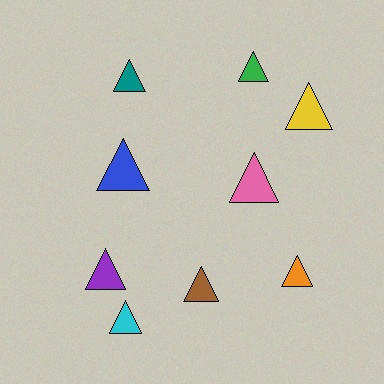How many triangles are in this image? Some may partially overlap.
There are 9 triangles.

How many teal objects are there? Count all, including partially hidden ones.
There is 1 teal object.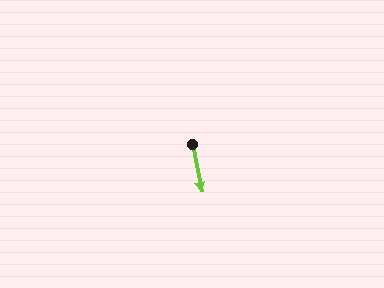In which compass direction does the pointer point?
South.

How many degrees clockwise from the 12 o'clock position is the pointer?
Approximately 169 degrees.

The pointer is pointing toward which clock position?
Roughly 6 o'clock.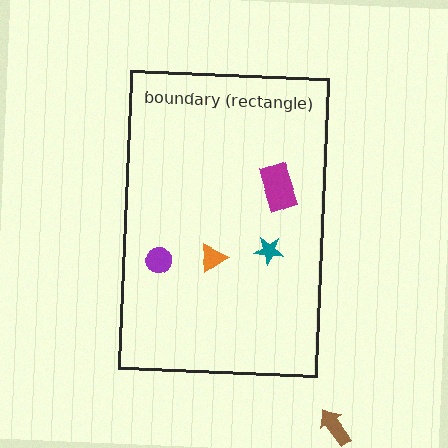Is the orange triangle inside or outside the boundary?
Inside.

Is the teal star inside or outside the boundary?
Inside.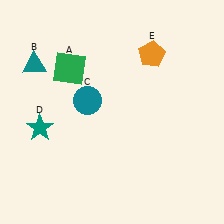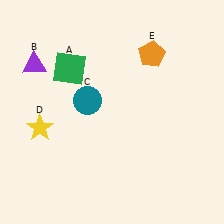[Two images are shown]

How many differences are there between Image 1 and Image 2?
There are 2 differences between the two images.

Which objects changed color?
B changed from teal to purple. D changed from teal to yellow.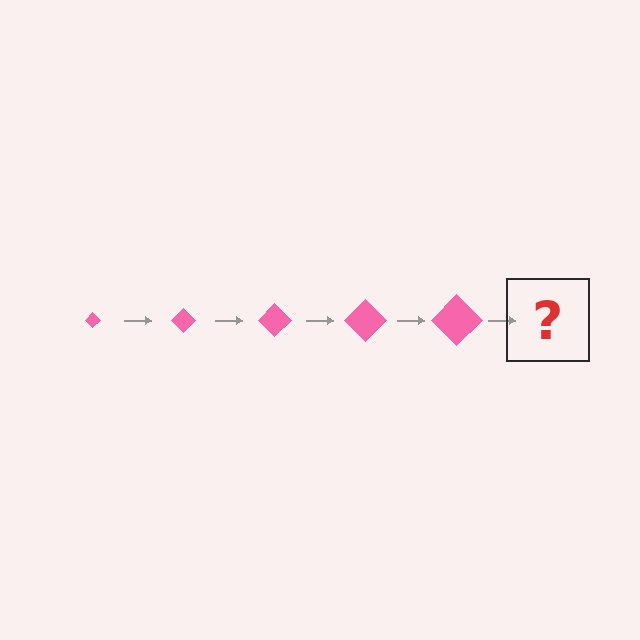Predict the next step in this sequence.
The next step is a pink diamond, larger than the previous one.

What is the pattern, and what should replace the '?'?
The pattern is that the diamond gets progressively larger each step. The '?' should be a pink diamond, larger than the previous one.